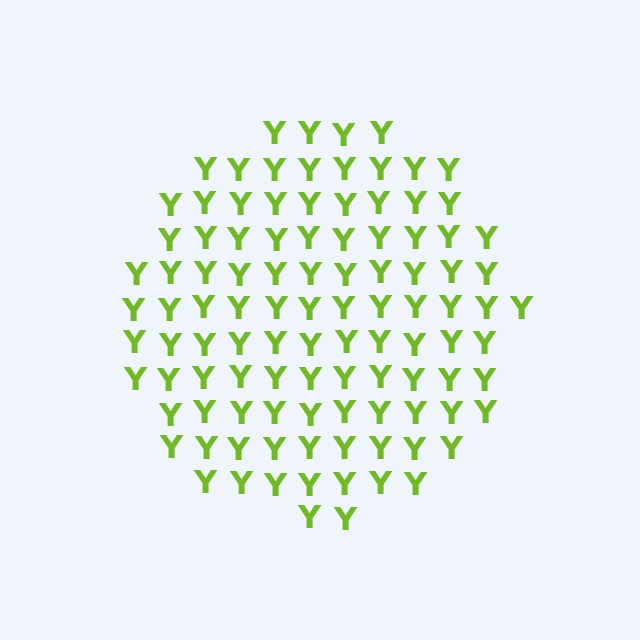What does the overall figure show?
The overall figure shows a circle.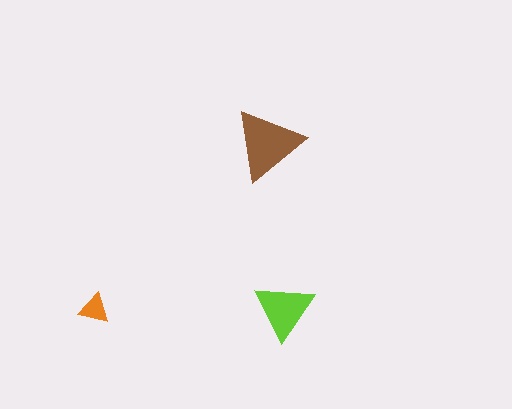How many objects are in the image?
There are 3 objects in the image.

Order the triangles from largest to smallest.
the brown one, the lime one, the orange one.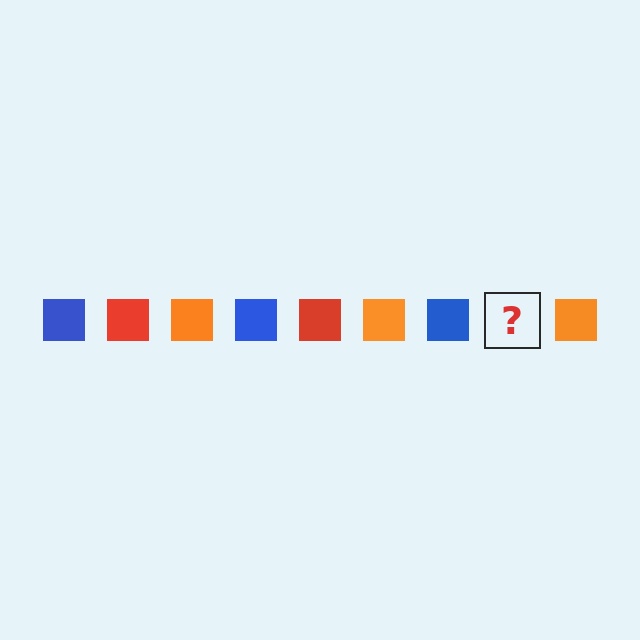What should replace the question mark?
The question mark should be replaced with a red square.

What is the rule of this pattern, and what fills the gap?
The rule is that the pattern cycles through blue, red, orange squares. The gap should be filled with a red square.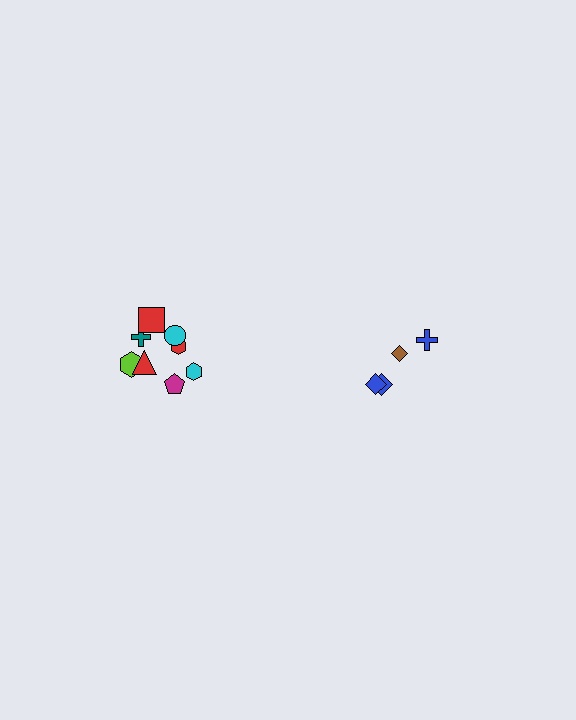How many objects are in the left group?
There are 8 objects.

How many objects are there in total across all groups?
There are 12 objects.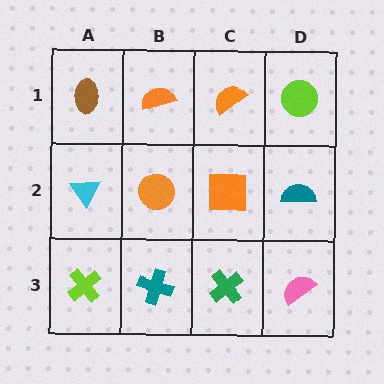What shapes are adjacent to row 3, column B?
An orange circle (row 2, column B), a lime cross (row 3, column A), a green cross (row 3, column C).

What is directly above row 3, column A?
A cyan triangle.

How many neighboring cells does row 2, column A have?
3.